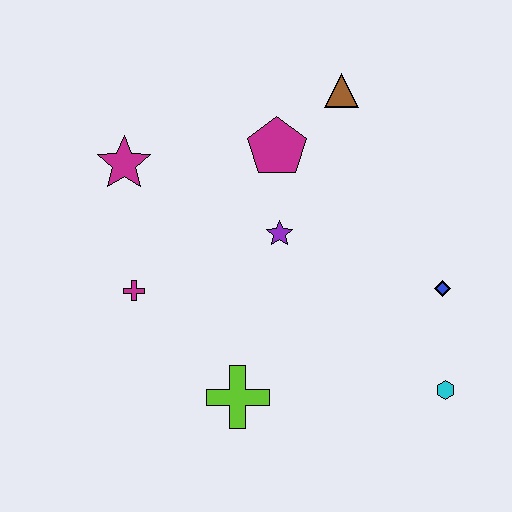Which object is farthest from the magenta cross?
The cyan hexagon is farthest from the magenta cross.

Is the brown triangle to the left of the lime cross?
No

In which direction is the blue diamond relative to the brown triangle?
The blue diamond is below the brown triangle.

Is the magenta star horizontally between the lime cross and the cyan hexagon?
No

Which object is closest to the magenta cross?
The magenta star is closest to the magenta cross.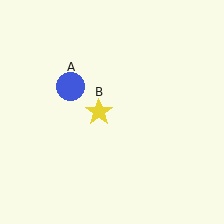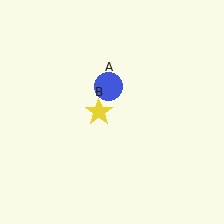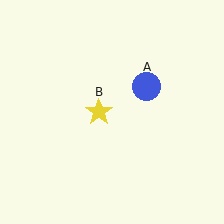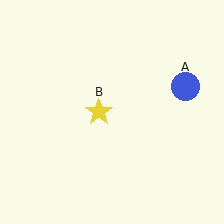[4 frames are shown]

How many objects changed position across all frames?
1 object changed position: blue circle (object A).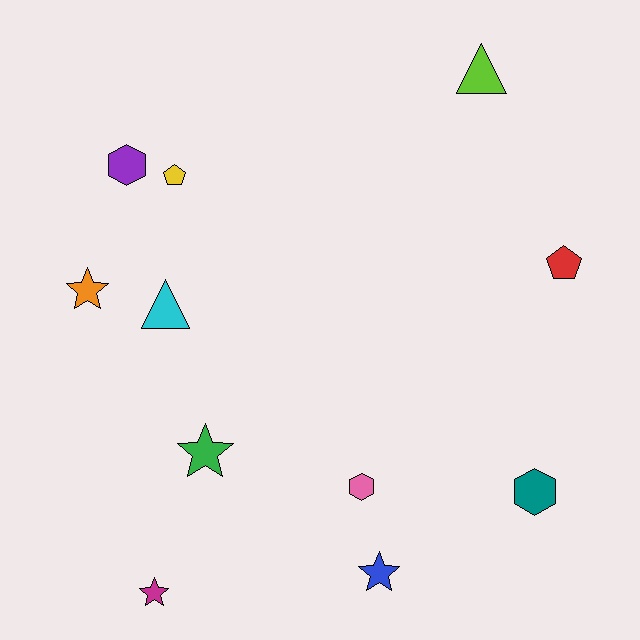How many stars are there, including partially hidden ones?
There are 4 stars.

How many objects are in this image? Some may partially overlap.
There are 11 objects.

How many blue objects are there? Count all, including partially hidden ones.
There is 1 blue object.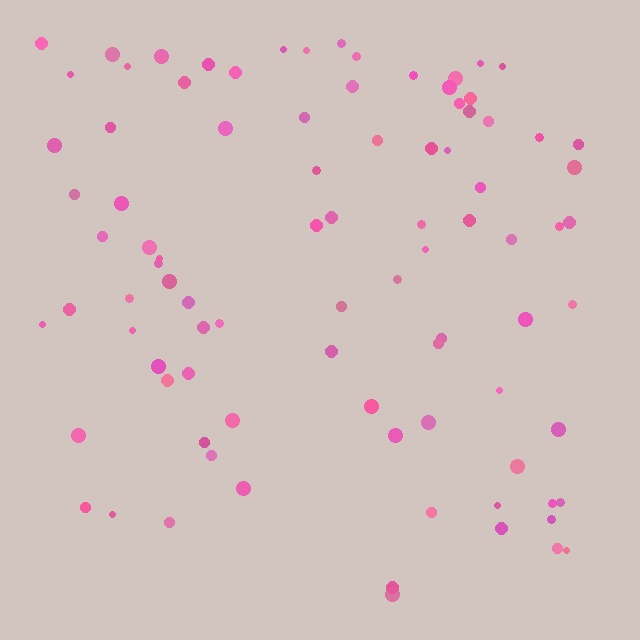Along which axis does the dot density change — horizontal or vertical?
Vertical.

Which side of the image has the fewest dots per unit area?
The bottom.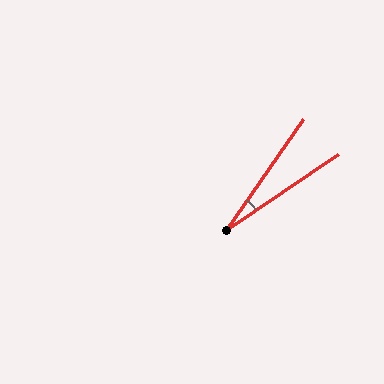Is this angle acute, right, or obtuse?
It is acute.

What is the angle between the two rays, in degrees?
Approximately 21 degrees.